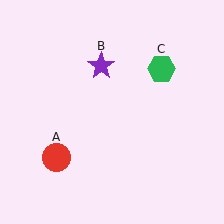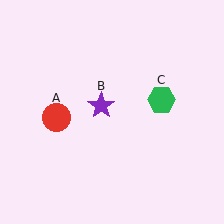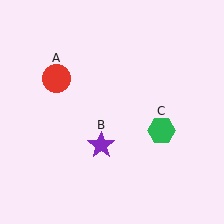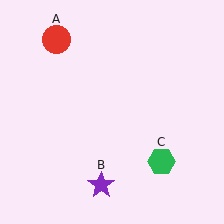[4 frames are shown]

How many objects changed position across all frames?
3 objects changed position: red circle (object A), purple star (object B), green hexagon (object C).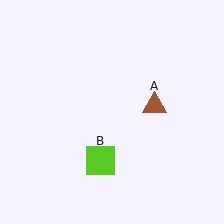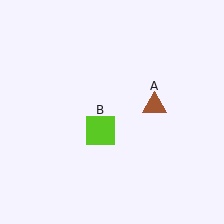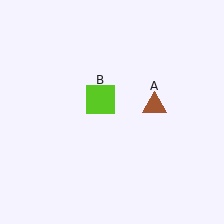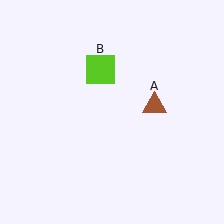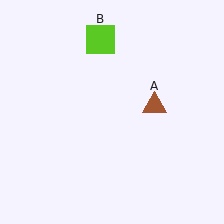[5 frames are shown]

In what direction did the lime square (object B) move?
The lime square (object B) moved up.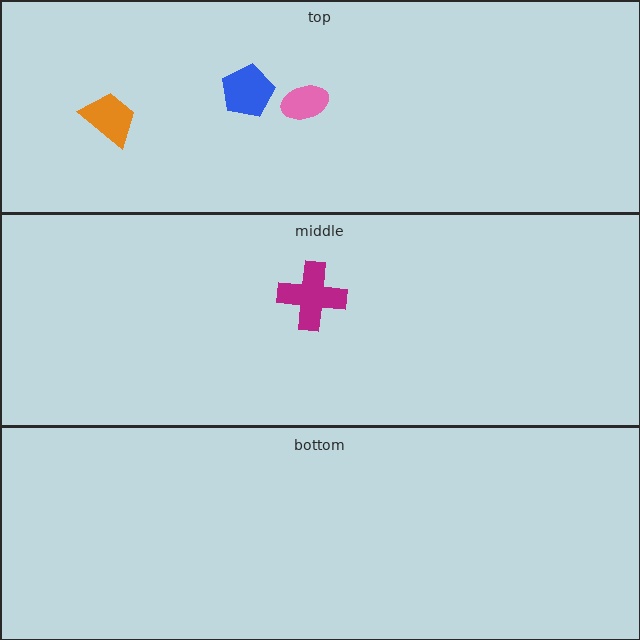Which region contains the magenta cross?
The middle region.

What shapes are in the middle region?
The magenta cross.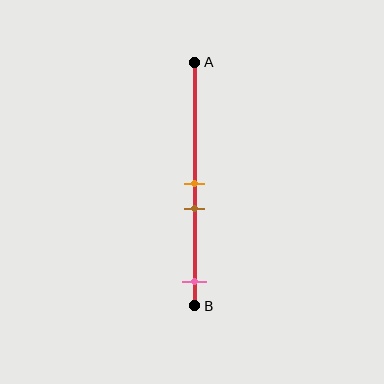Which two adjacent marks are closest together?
The orange and brown marks are the closest adjacent pair.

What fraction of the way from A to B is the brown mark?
The brown mark is approximately 60% (0.6) of the way from A to B.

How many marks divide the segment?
There are 3 marks dividing the segment.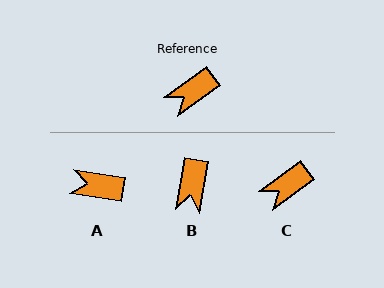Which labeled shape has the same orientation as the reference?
C.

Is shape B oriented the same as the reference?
No, it is off by about 44 degrees.